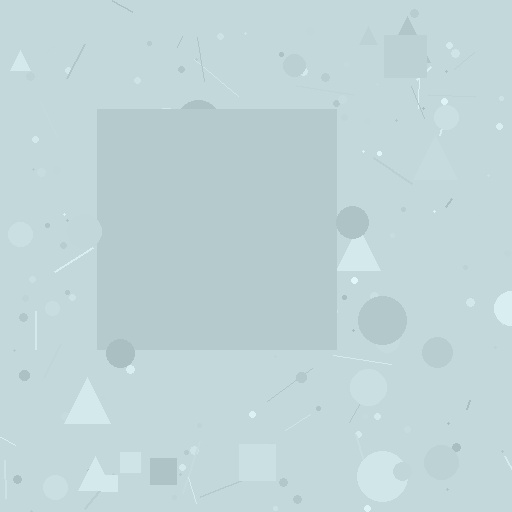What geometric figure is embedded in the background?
A square is embedded in the background.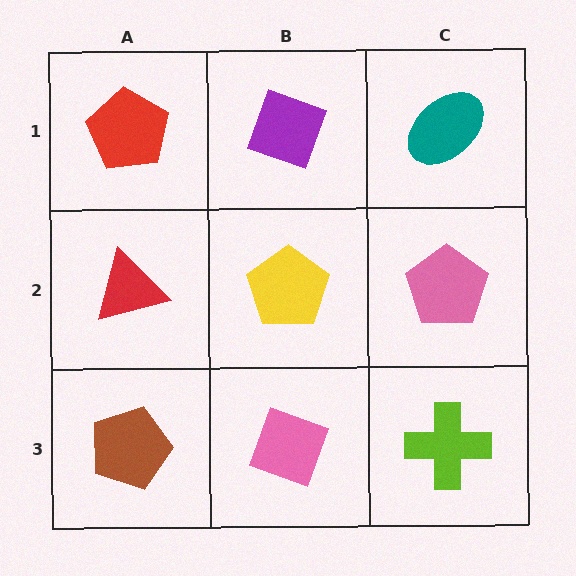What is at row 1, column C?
A teal ellipse.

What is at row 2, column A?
A red triangle.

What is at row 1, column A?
A red pentagon.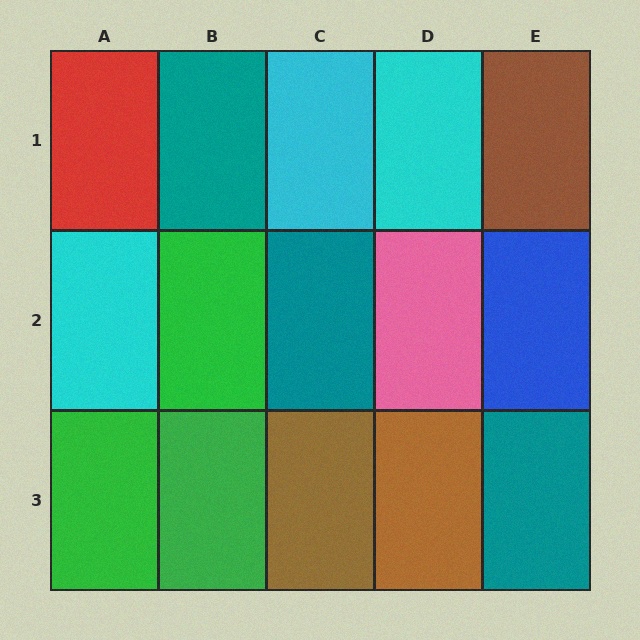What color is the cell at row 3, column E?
Teal.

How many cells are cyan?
3 cells are cyan.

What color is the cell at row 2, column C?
Teal.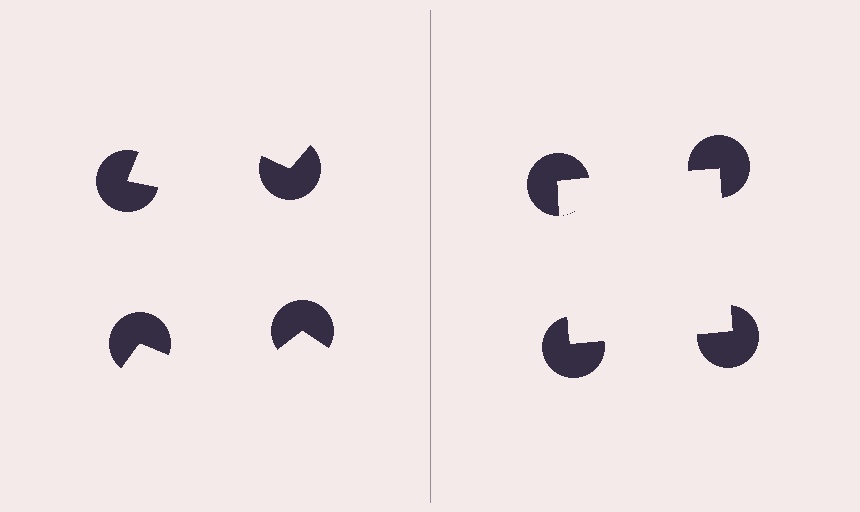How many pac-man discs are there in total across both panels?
8 — 4 on each side.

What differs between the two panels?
The pac-man discs are positioned identically on both sides; only the wedge orientations differ. On the right they align to a square; on the left they are misaligned.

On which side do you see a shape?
An illusory square appears on the right side. On the left side the wedge cuts are rotated, so no coherent shape forms.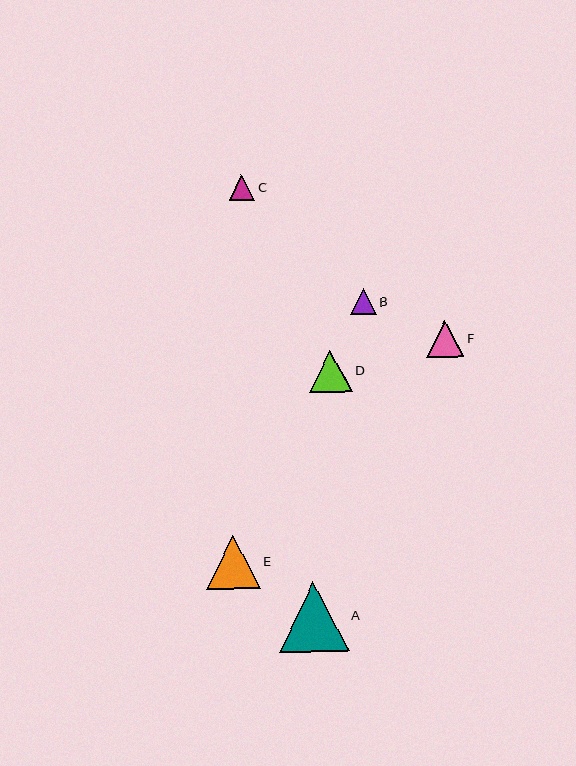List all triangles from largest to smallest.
From largest to smallest: A, E, D, F, C, B.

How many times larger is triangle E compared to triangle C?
Triangle E is approximately 2.1 times the size of triangle C.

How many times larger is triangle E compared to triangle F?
Triangle E is approximately 1.4 times the size of triangle F.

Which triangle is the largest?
Triangle A is the largest with a size of approximately 70 pixels.